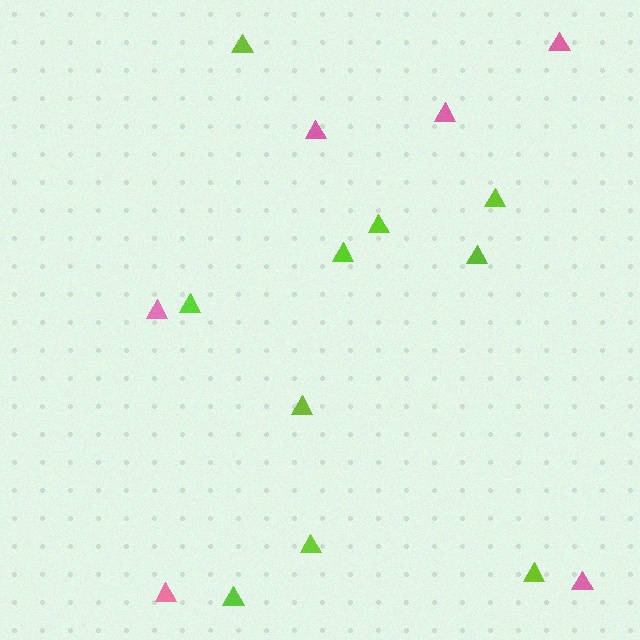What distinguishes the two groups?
There are 2 groups: one group of pink triangles (6) and one group of lime triangles (10).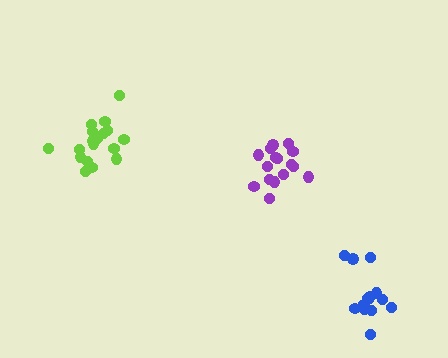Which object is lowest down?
The blue cluster is bottommost.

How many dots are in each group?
Group 1: 16 dots, Group 2: 18 dots, Group 3: 14 dots (48 total).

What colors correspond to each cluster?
The clusters are colored: purple, lime, blue.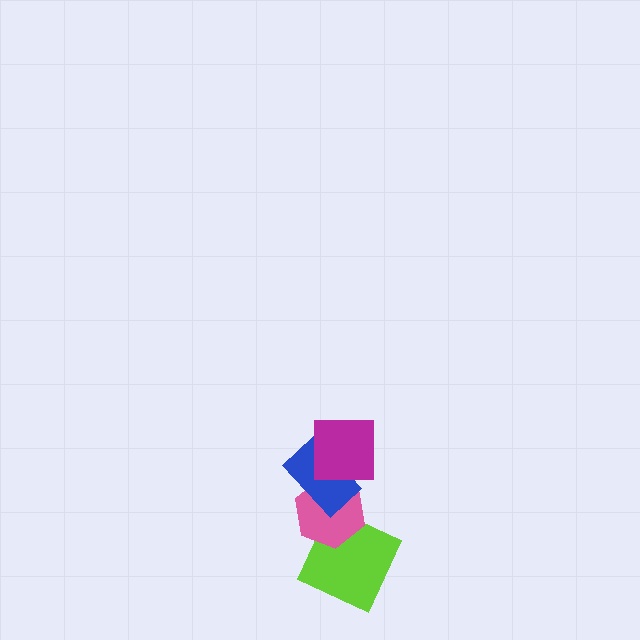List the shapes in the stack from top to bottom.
From top to bottom: the magenta square, the blue rectangle, the pink hexagon, the lime square.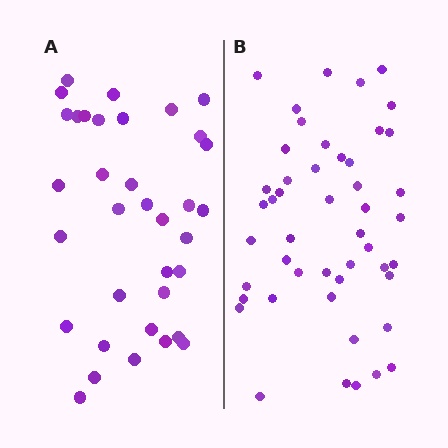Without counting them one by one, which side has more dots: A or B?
Region B (the right region) has more dots.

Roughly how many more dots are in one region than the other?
Region B has approximately 15 more dots than region A.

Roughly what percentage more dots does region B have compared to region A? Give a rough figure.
About 35% more.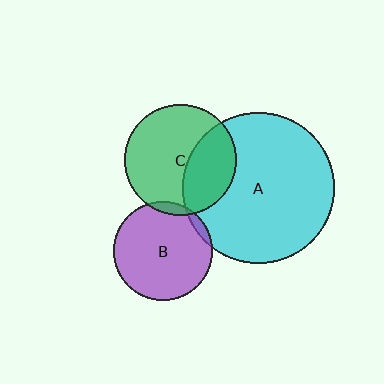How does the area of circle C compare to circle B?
Approximately 1.3 times.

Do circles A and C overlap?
Yes.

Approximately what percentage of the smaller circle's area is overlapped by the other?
Approximately 35%.